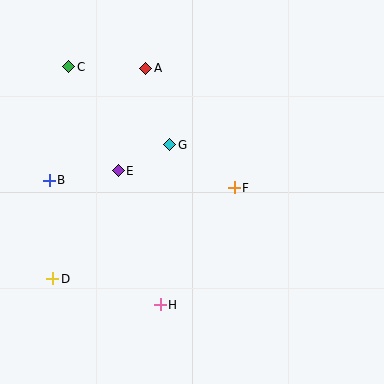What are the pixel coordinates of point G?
Point G is at (170, 145).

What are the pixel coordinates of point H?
Point H is at (160, 305).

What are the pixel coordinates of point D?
Point D is at (53, 279).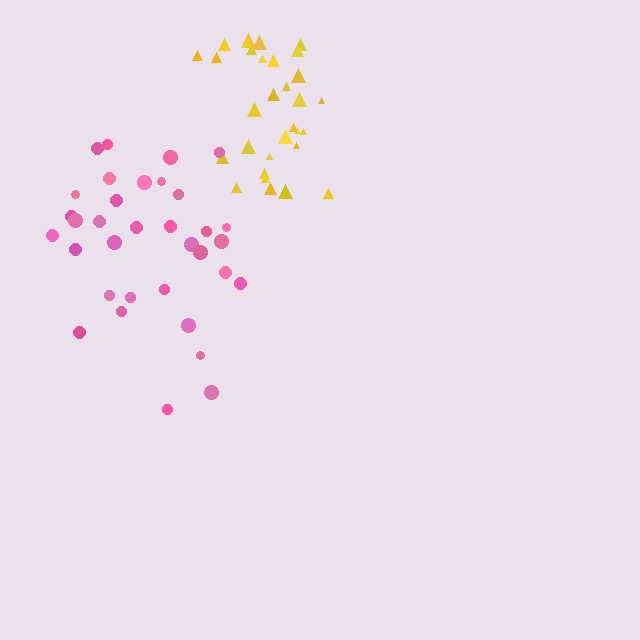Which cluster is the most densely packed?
Pink.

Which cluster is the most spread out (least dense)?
Yellow.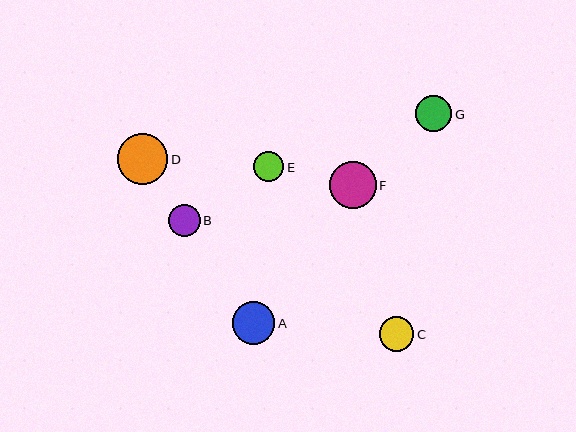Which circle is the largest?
Circle D is the largest with a size of approximately 50 pixels.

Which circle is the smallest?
Circle E is the smallest with a size of approximately 30 pixels.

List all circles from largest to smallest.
From largest to smallest: D, F, A, G, C, B, E.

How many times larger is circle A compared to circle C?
Circle A is approximately 1.2 times the size of circle C.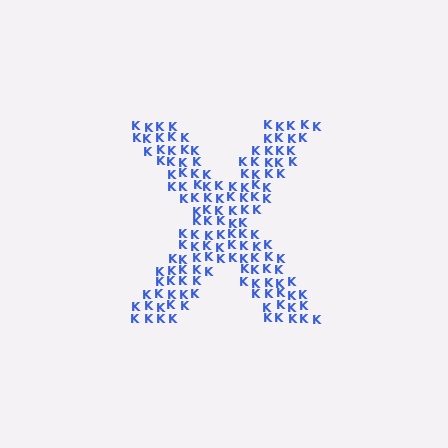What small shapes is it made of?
It is made of small letter K's.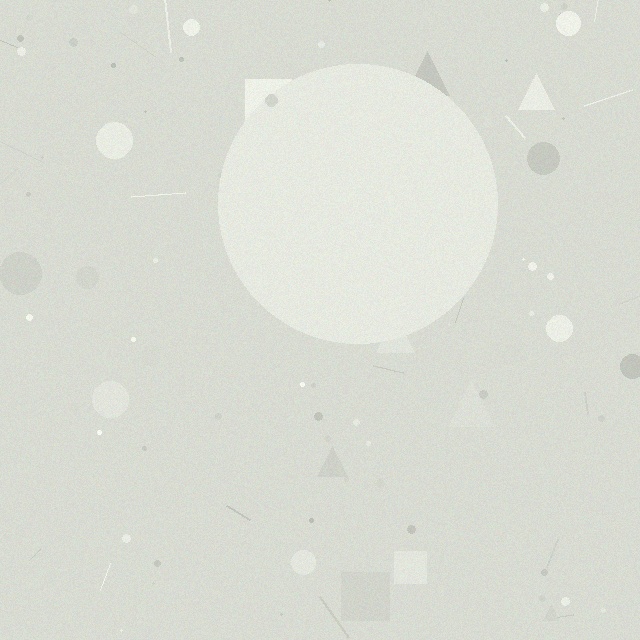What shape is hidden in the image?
A circle is hidden in the image.